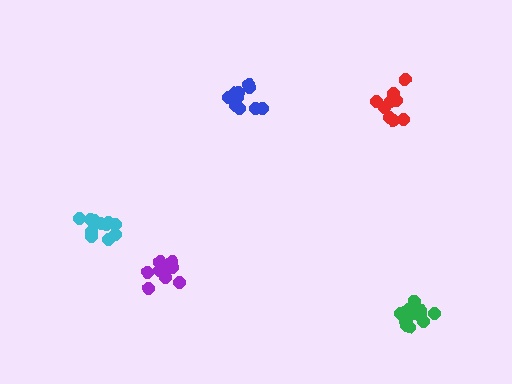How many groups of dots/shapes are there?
There are 5 groups.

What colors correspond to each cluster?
The clusters are colored: red, green, purple, blue, cyan.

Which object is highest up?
The red cluster is topmost.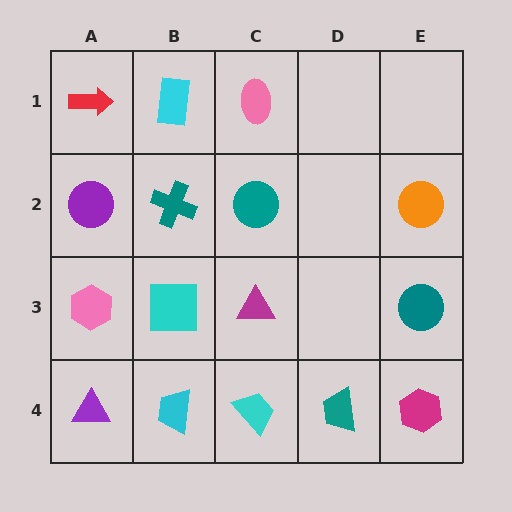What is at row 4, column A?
A purple triangle.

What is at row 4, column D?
A teal trapezoid.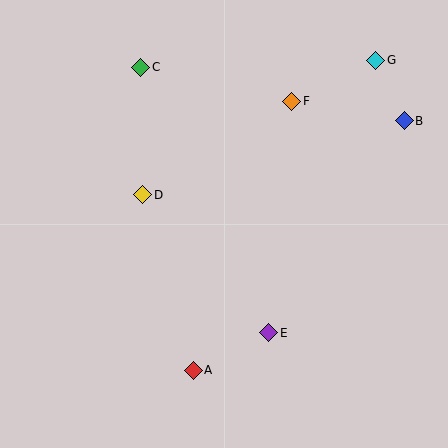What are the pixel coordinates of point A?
Point A is at (193, 370).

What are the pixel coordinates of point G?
Point G is at (376, 60).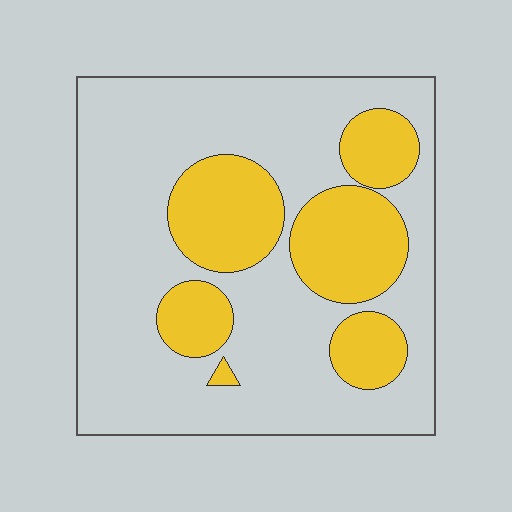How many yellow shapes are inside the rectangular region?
6.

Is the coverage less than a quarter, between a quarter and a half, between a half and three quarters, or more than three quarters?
Between a quarter and a half.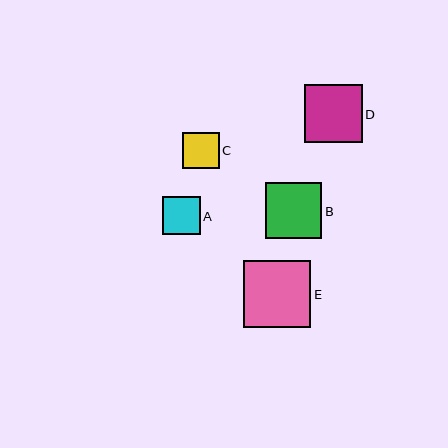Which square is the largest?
Square E is the largest with a size of approximately 67 pixels.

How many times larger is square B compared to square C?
Square B is approximately 1.5 times the size of square C.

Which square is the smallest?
Square C is the smallest with a size of approximately 37 pixels.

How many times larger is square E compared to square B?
Square E is approximately 1.2 times the size of square B.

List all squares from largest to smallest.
From largest to smallest: E, D, B, A, C.